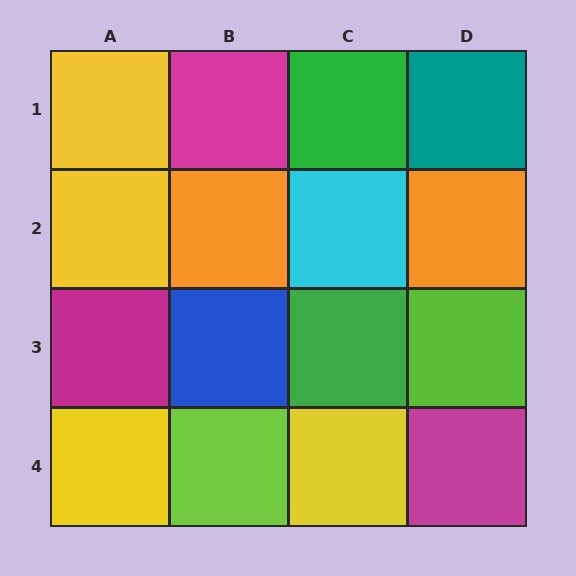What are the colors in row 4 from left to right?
Yellow, lime, yellow, magenta.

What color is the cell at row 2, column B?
Orange.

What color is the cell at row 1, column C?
Green.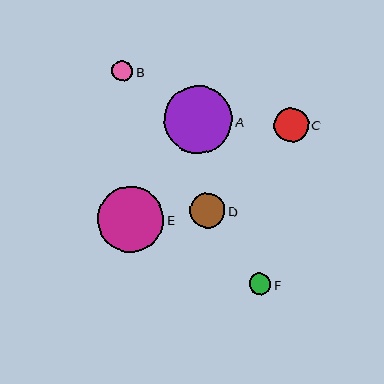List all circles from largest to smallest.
From largest to smallest: A, E, D, C, F, B.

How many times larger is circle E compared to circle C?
Circle E is approximately 1.9 times the size of circle C.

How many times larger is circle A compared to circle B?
Circle A is approximately 3.3 times the size of circle B.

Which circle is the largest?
Circle A is the largest with a size of approximately 68 pixels.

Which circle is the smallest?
Circle B is the smallest with a size of approximately 21 pixels.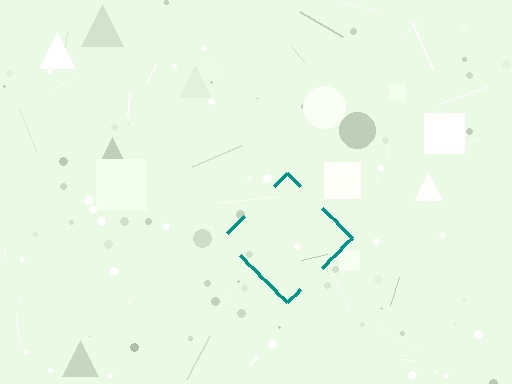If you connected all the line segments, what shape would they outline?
They would outline a diamond.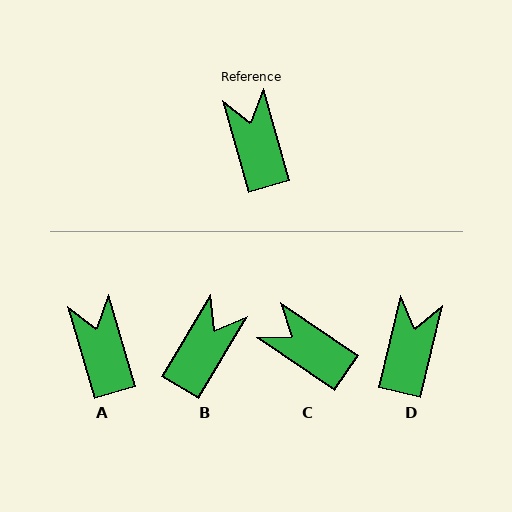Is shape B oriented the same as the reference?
No, it is off by about 47 degrees.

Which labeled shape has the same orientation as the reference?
A.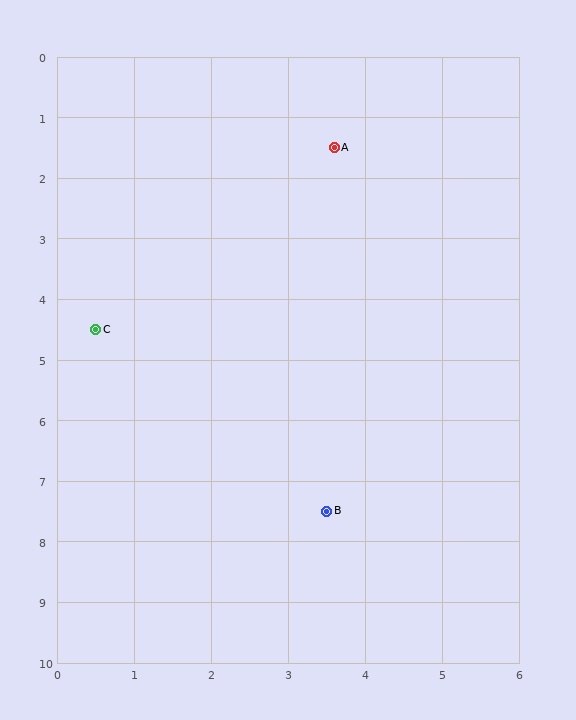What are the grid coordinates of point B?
Point B is at approximately (3.5, 7.5).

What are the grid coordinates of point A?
Point A is at approximately (3.6, 1.5).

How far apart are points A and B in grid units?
Points A and B are about 6.0 grid units apart.